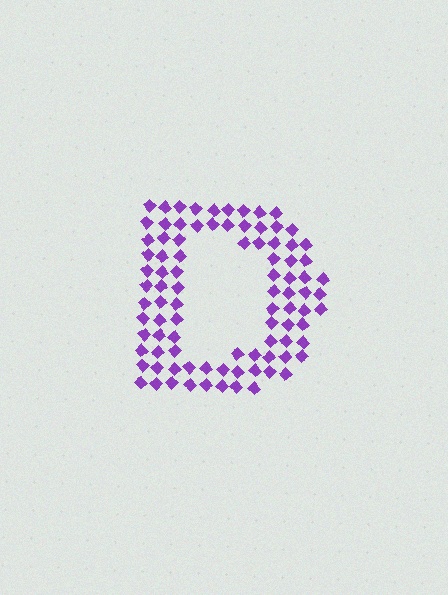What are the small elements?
The small elements are diamonds.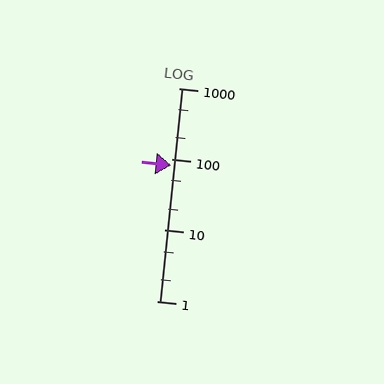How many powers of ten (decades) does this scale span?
The scale spans 3 decades, from 1 to 1000.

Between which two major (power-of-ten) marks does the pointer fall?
The pointer is between 10 and 100.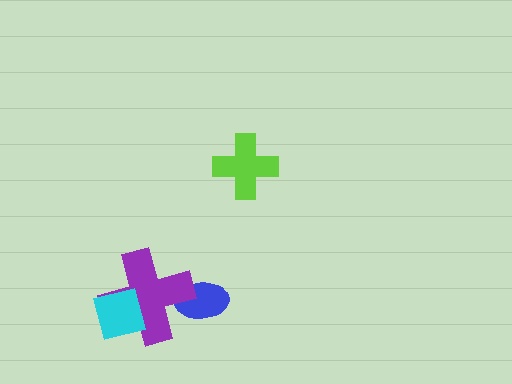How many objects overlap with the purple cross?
2 objects overlap with the purple cross.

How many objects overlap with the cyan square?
1 object overlaps with the cyan square.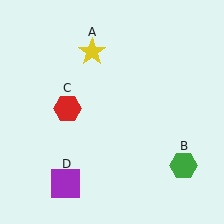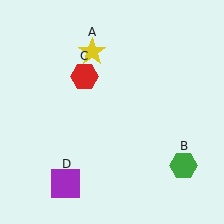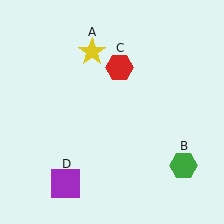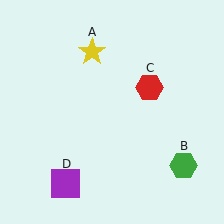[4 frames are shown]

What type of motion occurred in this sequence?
The red hexagon (object C) rotated clockwise around the center of the scene.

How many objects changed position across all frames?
1 object changed position: red hexagon (object C).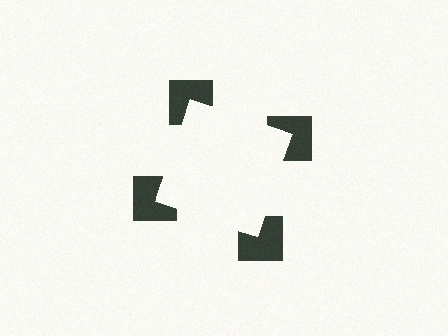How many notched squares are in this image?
There are 4 — one at each vertex of the illusory square.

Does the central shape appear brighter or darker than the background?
It typically appears slightly brighter than the background, even though no actual brightness change is drawn.